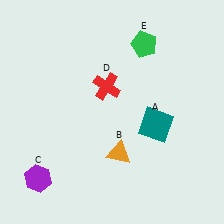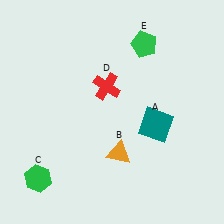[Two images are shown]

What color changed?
The hexagon (C) changed from purple in Image 1 to green in Image 2.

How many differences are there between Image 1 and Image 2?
There is 1 difference between the two images.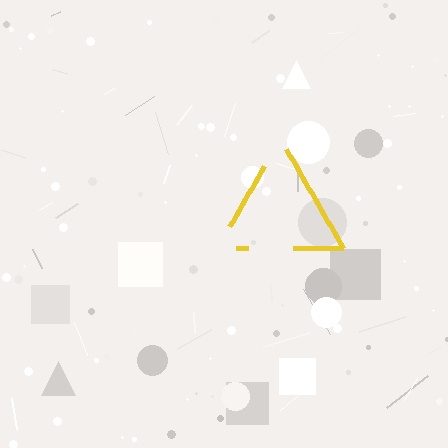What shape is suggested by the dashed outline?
The dashed outline suggests a triangle.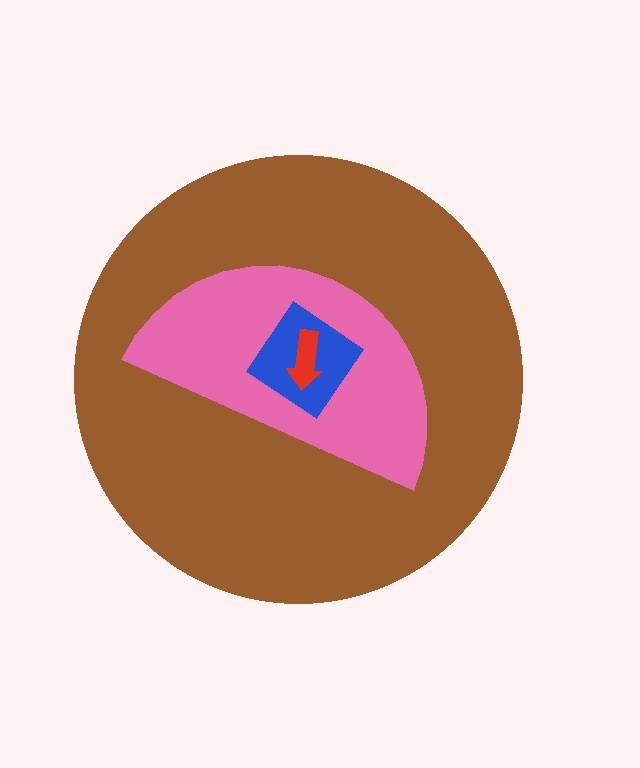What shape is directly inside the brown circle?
The pink semicircle.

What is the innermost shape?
The red arrow.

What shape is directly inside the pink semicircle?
The blue diamond.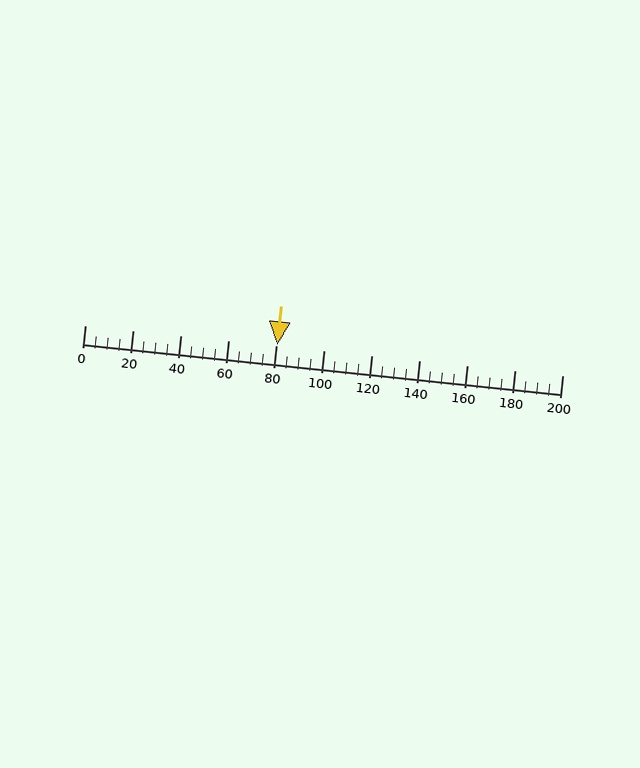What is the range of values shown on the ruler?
The ruler shows values from 0 to 200.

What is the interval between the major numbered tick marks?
The major tick marks are spaced 20 units apart.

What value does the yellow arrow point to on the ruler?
The yellow arrow points to approximately 81.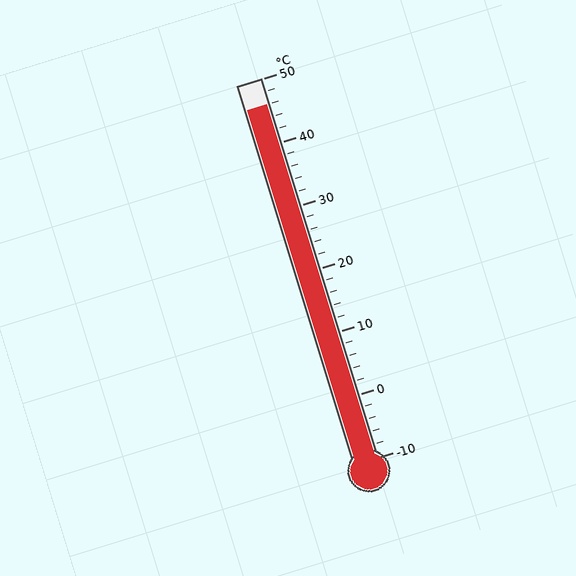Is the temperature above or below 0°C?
The temperature is above 0°C.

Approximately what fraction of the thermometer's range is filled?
The thermometer is filled to approximately 95% of its range.